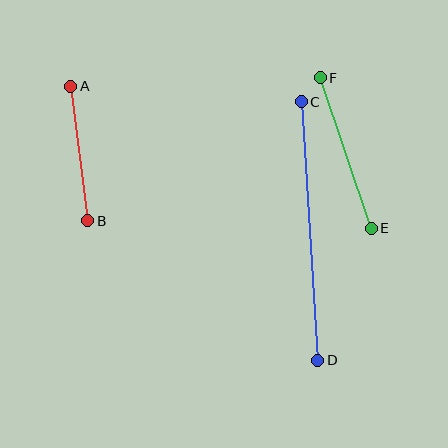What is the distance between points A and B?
The distance is approximately 136 pixels.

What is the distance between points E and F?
The distance is approximately 159 pixels.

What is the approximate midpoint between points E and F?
The midpoint is at approximately (346, 153) pixels.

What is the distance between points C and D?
The distance is approximately 259 pixels.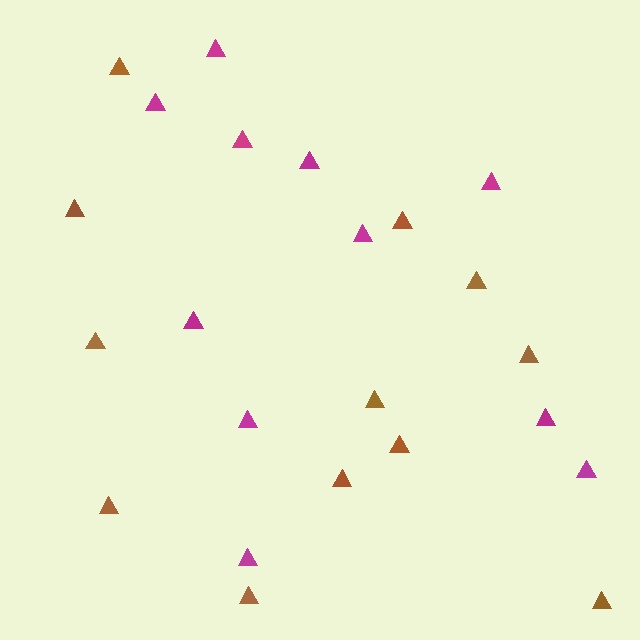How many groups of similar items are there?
There are 2 groups: one group of magenta triangles (11) and one group of brown triangles (12).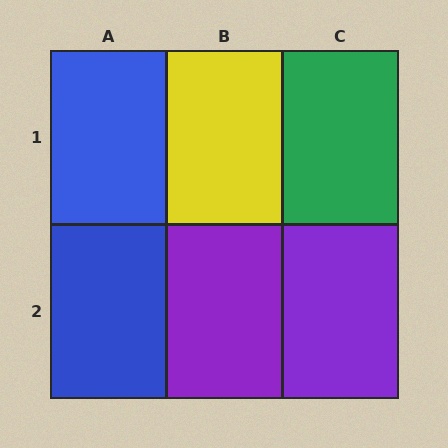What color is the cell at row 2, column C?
Purple.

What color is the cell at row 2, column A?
Blue.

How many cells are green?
1 cell is green.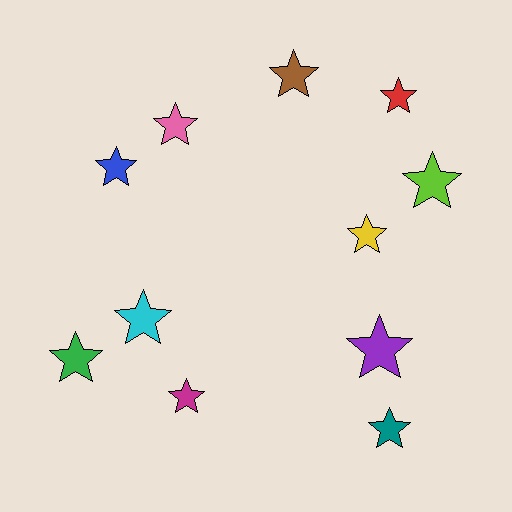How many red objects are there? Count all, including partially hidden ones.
There is 1 red object.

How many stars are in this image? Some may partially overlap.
There are 11 stars.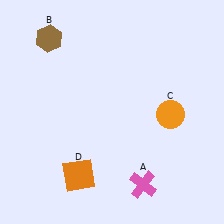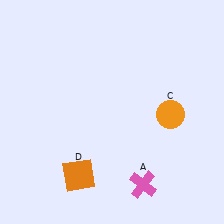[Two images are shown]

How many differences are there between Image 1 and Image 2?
There is 1 difference between the two images.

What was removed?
The brown hexagon (B) was removed in Image 2.